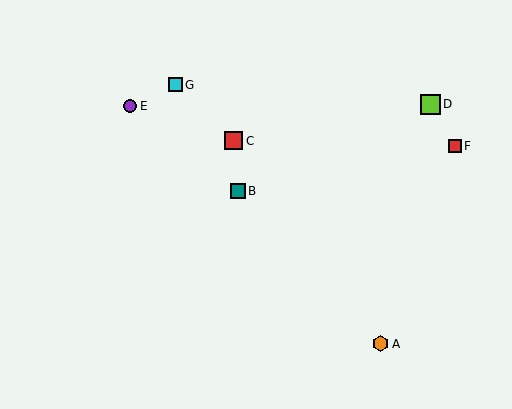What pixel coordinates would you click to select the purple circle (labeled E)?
Click at (130, 106) to select the purple circle E.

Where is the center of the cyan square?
The center of the cyan square is at (175, 85).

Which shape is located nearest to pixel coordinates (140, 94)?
The purple circle (labeled E) at (130, 106) is nearest to that location.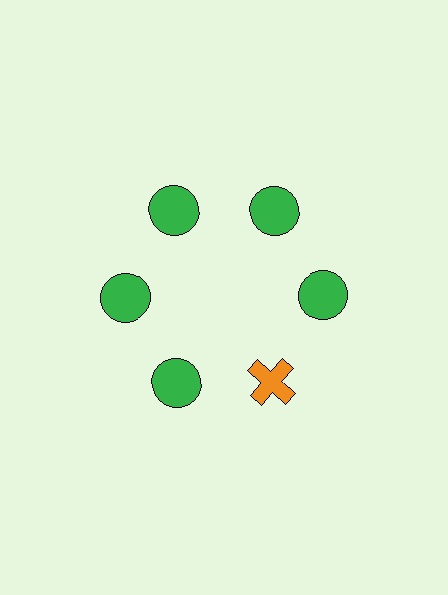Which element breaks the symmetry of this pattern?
The orange cross at roughly the 5 o'clock position breaks the symmetry. All other shapes are green circles.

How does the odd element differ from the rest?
It differs in both color (orange instead of green) and shape (cross instead of circle).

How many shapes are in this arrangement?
There are 6 shapes arranged in a ring pattern.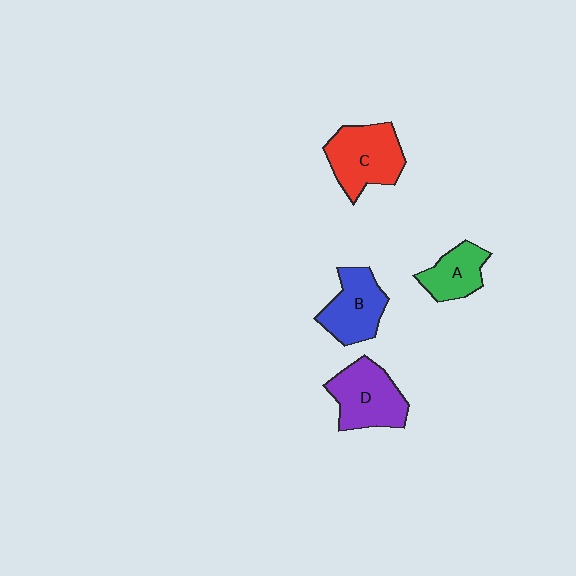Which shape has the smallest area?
Shape A (green).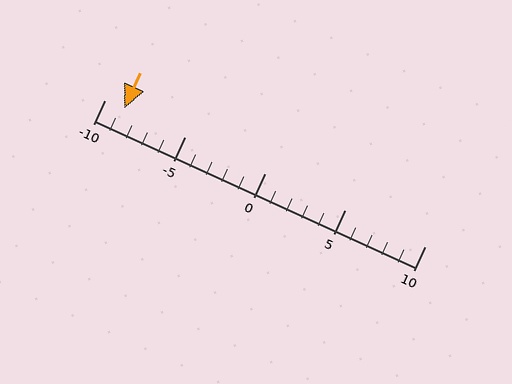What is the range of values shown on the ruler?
The ruler shows values from -10 to 10.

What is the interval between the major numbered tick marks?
The major tick marks are spaced 5 units apart.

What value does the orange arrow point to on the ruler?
The orange arrow points to approximately -9.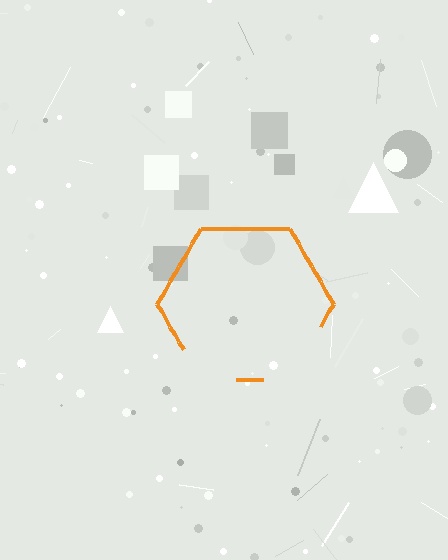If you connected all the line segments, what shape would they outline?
They would outline a hexagon.